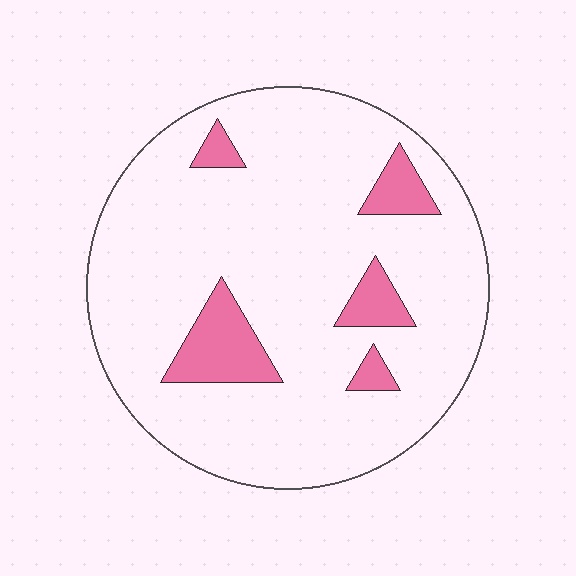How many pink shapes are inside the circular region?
5.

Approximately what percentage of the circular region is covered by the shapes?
Approximately 10%.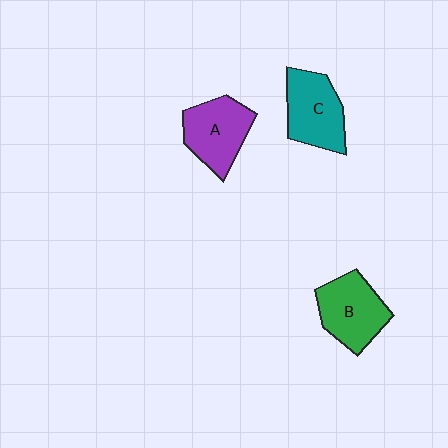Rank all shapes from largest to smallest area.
From largest to smallest: B (green), C (teal), A (purple).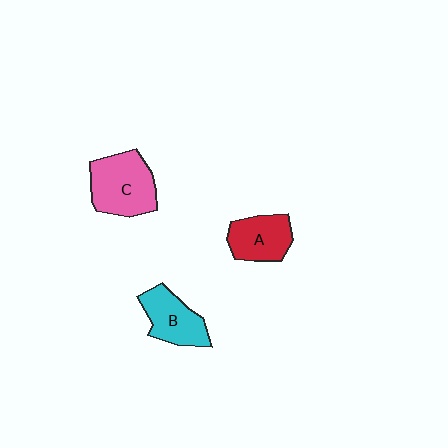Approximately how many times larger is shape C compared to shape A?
Approximately 1.4 times.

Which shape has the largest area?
Shape C (pink).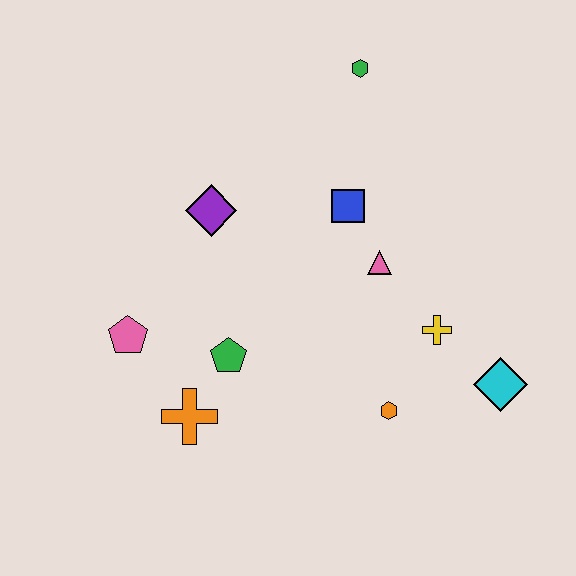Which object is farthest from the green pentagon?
The green hexagon is farthest from the green pentagon.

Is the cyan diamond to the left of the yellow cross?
No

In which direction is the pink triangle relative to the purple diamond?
The pink triangle is to the right of the purple diamond.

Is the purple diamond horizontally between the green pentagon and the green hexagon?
No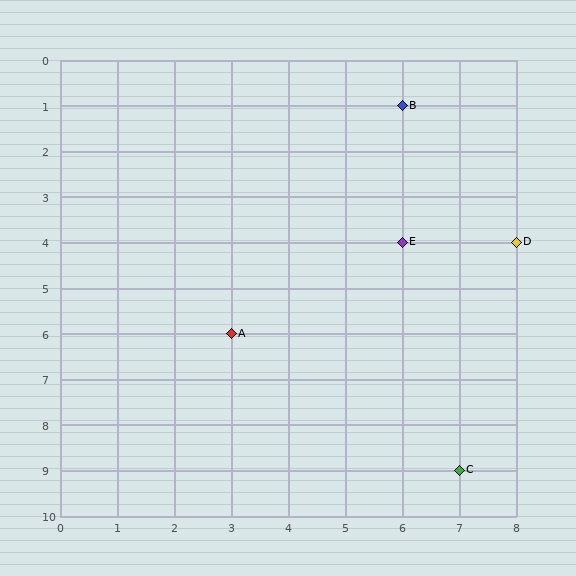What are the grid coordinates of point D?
Point D is at grid coordinates (8, 4).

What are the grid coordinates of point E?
Point E is at grid coordinates (6, 4).